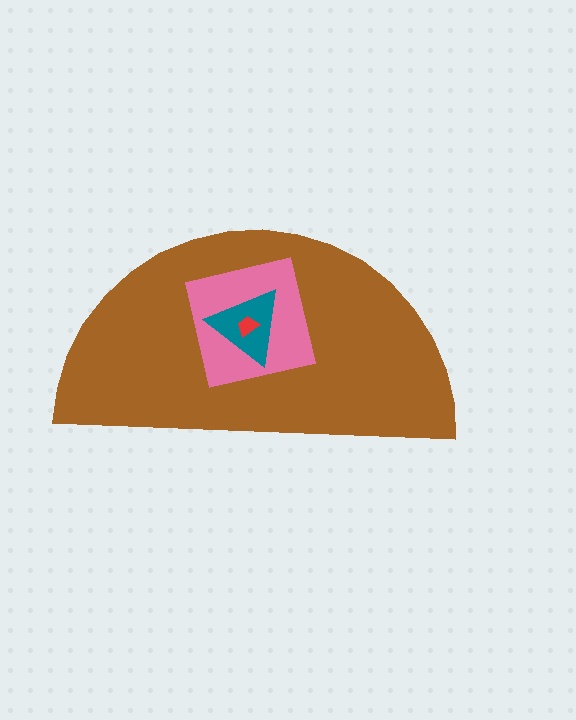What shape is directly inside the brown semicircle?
The pink square.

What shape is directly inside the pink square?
The teal triangle.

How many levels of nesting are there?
4.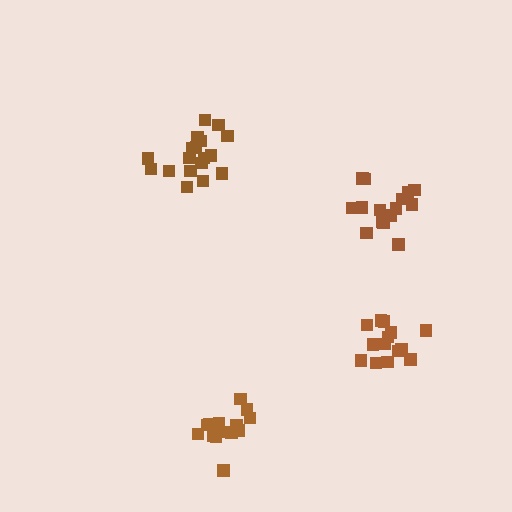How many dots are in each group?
Group 1: 16 dots, Group 2: 14 dots, Group 3: 18 dots, Group 4: 15 dots (63 total).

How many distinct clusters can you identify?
There are 4 distinct clusters.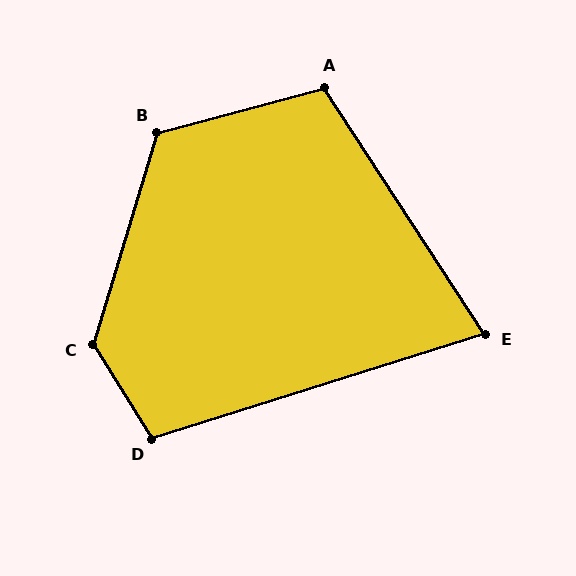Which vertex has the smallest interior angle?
E, at approximately 74 degrees.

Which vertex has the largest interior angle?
C, at approximately 131 degrees.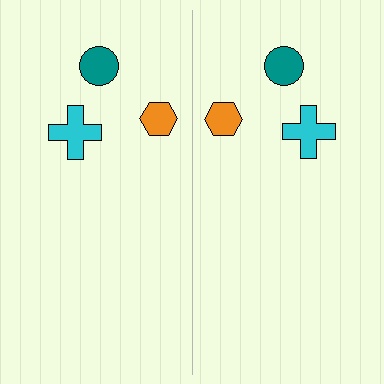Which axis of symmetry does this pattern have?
The pattern has a vertical axis of symmetry running through the center of the image.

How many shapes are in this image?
There are 6 shapes in this image.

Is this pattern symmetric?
Yes, this pattern has bilateral (reflection) symmetry.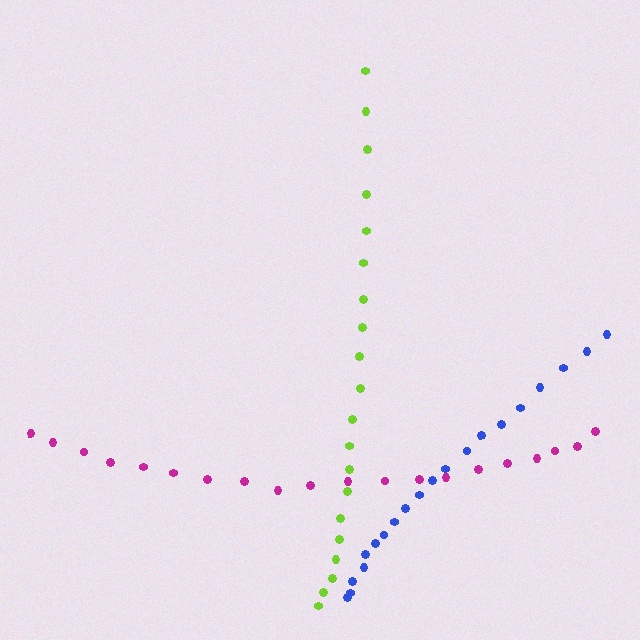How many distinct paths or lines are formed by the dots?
There are 3 distinct paths.